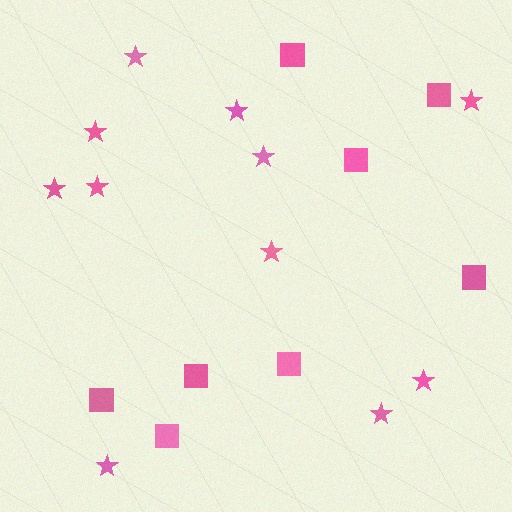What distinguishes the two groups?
There are 2 groups: one group of stars (11) and one group of squares (8).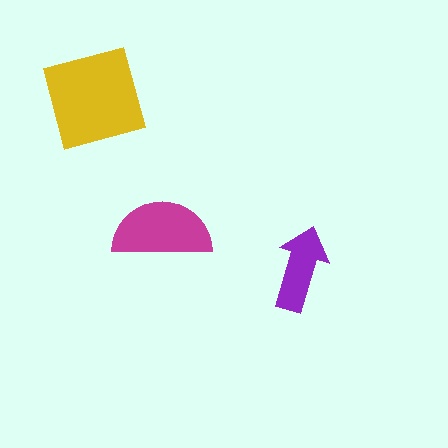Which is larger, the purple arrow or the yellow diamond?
The yellow diamond.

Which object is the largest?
The yellow diamond.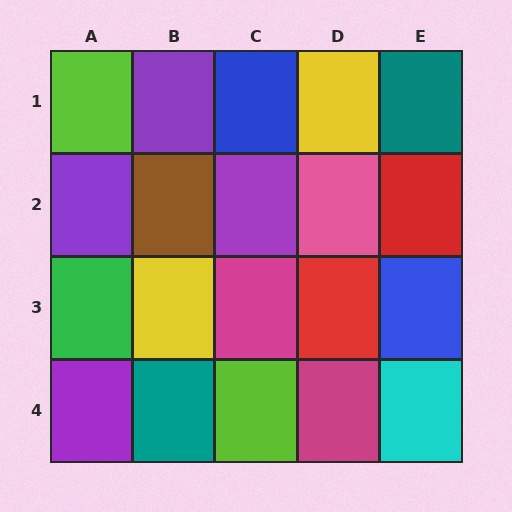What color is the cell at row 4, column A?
Purple.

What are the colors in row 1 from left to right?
Lime, purple, blue, yellow, teal.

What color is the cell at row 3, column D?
Red.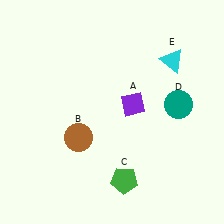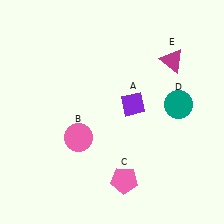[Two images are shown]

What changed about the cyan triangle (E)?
In Image 1, E is cyan. In Image 2, it changed to magenta.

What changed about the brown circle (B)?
In Image 1, B is brown. In Image 2, it changed to pink.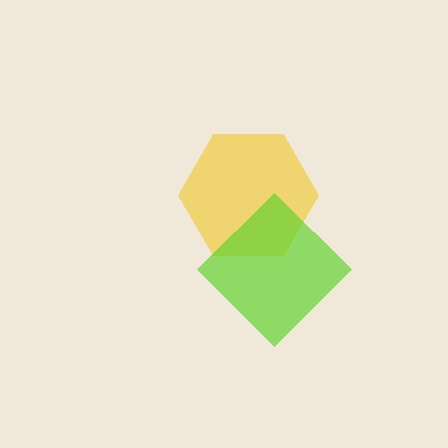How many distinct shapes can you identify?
There are 2 distinct shapes: a yellow hexagon, a lime diamond.